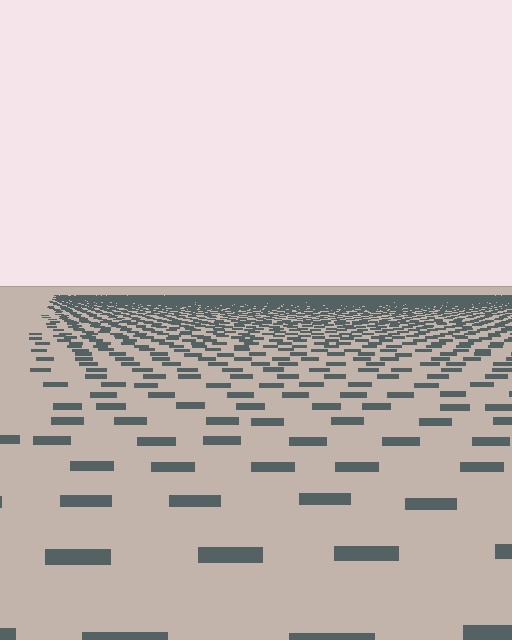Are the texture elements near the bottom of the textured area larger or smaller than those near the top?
Larger. Near the bottom, elements are closer to the viewer and appear at a bigger on-screen size.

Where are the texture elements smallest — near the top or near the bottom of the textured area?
Near the top.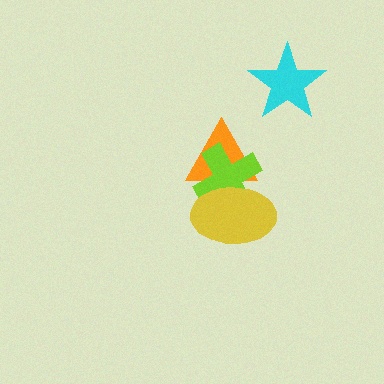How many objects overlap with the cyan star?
0 objects overlap with the cyan star.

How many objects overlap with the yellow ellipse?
2 objects overlap with the yellow ellipse.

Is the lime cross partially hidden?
Yes, it is partially covered by another shape.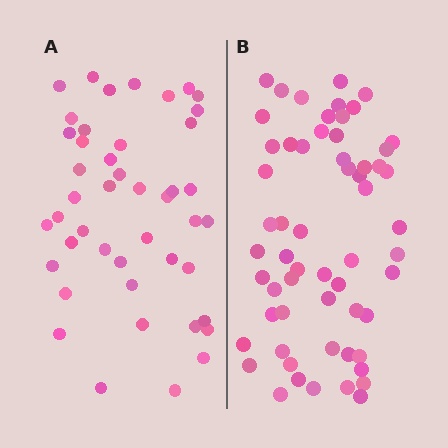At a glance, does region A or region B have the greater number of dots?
Region B (the right region) has more dots.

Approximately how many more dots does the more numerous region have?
Region B has approximately 15 more dots than region A.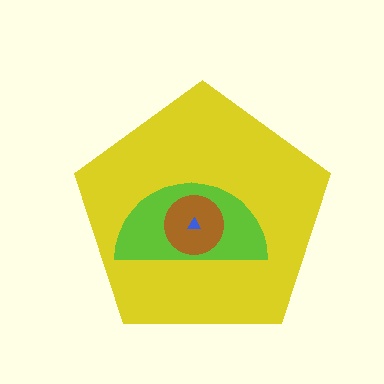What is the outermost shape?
The yellow pentagon.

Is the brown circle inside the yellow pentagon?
Yes.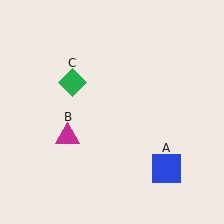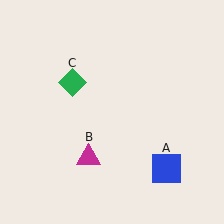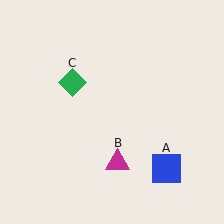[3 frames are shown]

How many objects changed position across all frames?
1 object changed position: magenta triangle (object B).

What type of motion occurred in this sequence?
The magenta triangle (object B) rotated counterclockwise around the center of the scene.